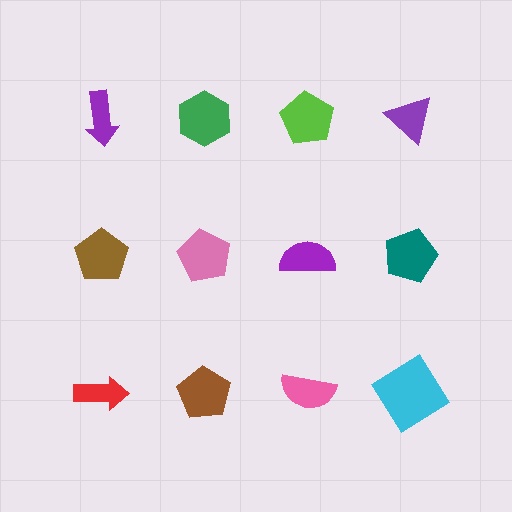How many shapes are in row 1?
4 shapes.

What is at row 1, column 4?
A purple triangle.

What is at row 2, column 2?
A pink pentagon.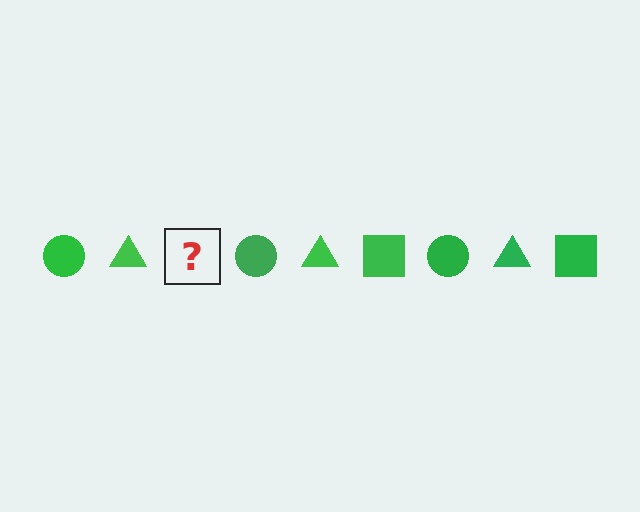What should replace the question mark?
The question mark should be replaced with a green square.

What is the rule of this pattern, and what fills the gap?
The rule is that the pattern cycles through circle, triangle, square shapes in green. The gap should be filled with a green square.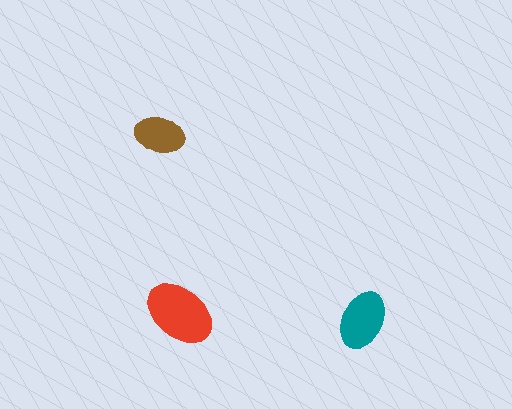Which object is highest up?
The brown ellipse is topmost.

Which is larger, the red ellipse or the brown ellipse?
The red one.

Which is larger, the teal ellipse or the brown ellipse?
The teal one.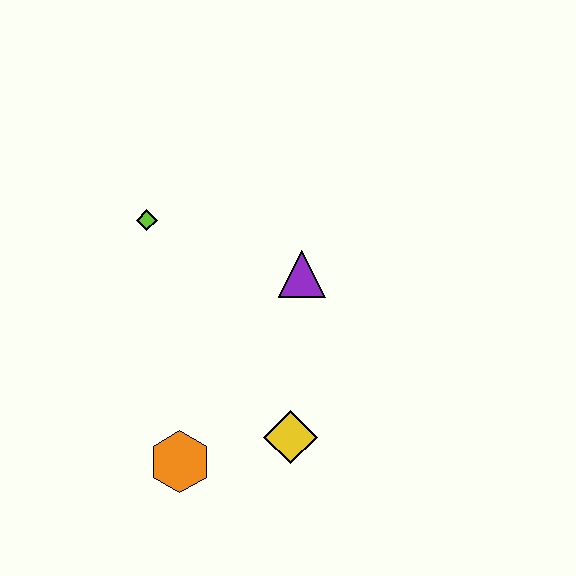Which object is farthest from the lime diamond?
The yellow diamond is farthest from the lime diamond.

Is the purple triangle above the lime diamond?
No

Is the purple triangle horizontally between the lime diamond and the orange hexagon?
No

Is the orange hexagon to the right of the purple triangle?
No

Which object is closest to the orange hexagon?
The yellow diamond is closest to the orange hexagon.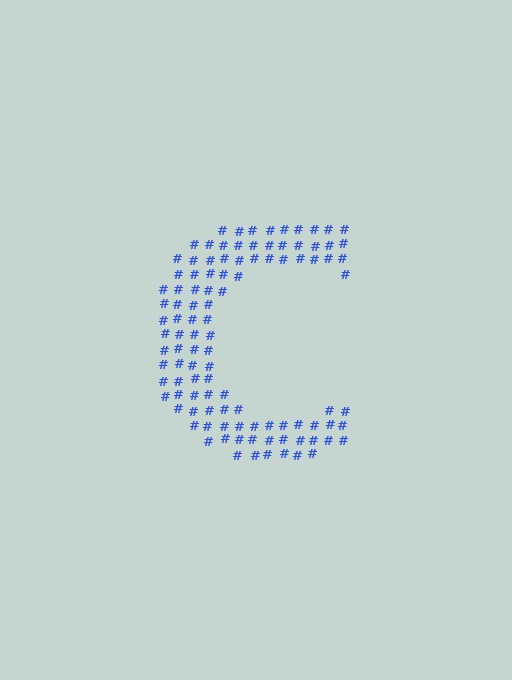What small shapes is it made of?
It is made of small hash symbols.